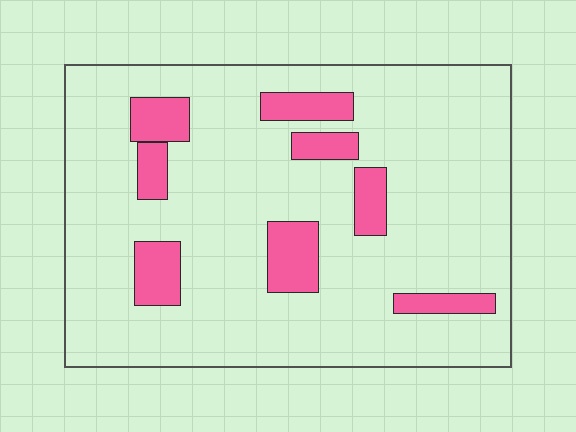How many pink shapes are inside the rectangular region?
8.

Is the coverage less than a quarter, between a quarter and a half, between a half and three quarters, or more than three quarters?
Less than a quarter.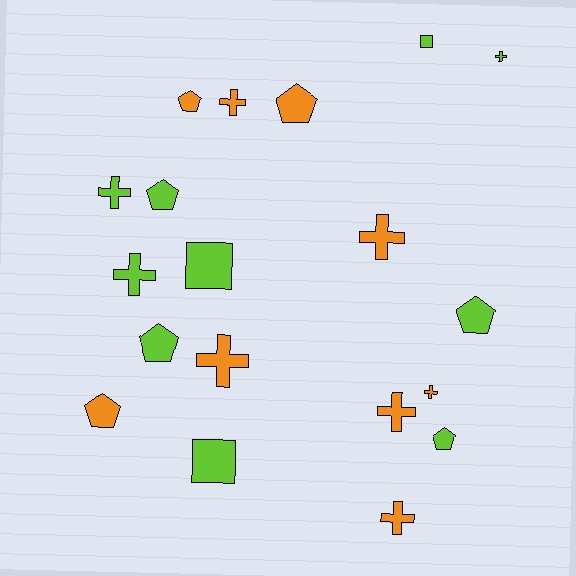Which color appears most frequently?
Lime, with 10 objects.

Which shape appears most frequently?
Cross, with 9 objects.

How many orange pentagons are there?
There are 3 orange pentagons.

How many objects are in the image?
There are 19 objects.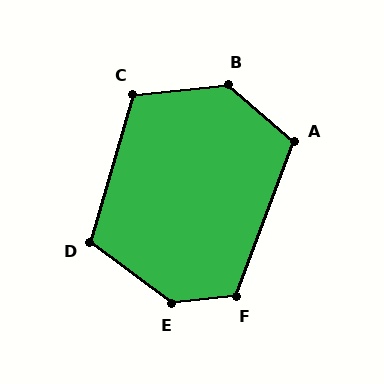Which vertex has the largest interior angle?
E, at approximately 137 degrees.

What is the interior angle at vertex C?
Approximately 112 degrees (obtuse).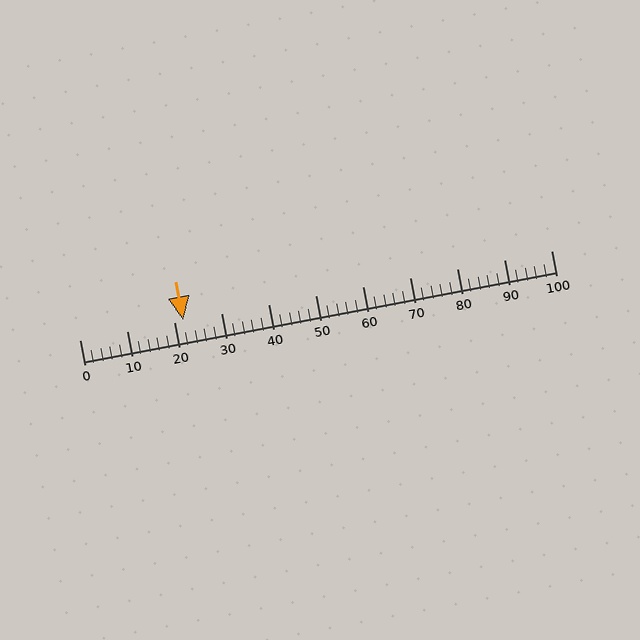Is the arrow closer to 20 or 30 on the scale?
The arrow is closer to 20.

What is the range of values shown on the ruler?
The ruler shows values from 0 to 100.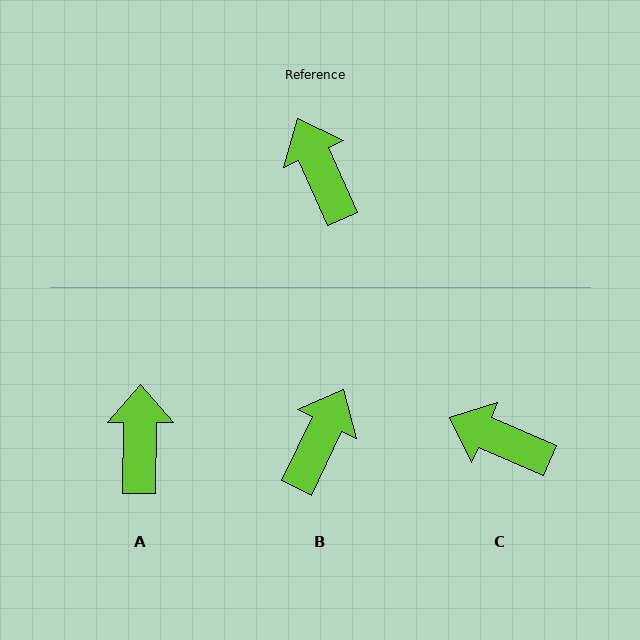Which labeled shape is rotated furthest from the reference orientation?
B, about 50 degrees away.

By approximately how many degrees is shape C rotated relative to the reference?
Approximately 43 degrees counter-clockwise.